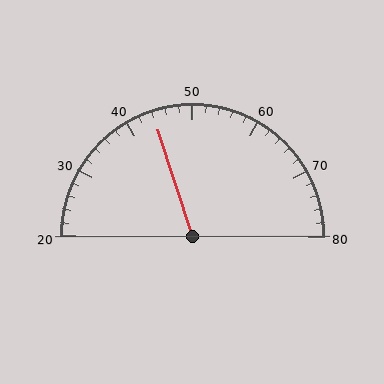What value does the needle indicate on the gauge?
The needle indicates approximately 44.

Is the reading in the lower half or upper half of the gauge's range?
The reading is in the lower half of the range (20 to 80).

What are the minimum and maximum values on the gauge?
The gauge ranges from 20 to 80.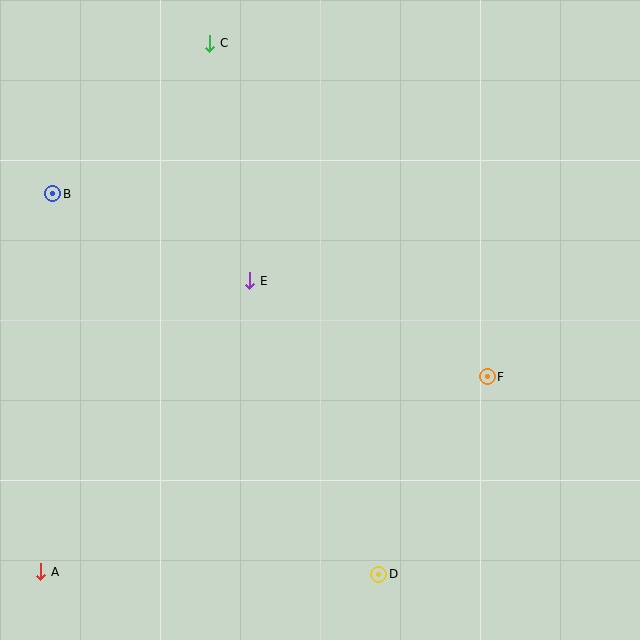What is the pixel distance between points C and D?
The distance between C and D is 557 pixels.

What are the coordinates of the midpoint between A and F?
The midpoint between A and F is at (264, 474).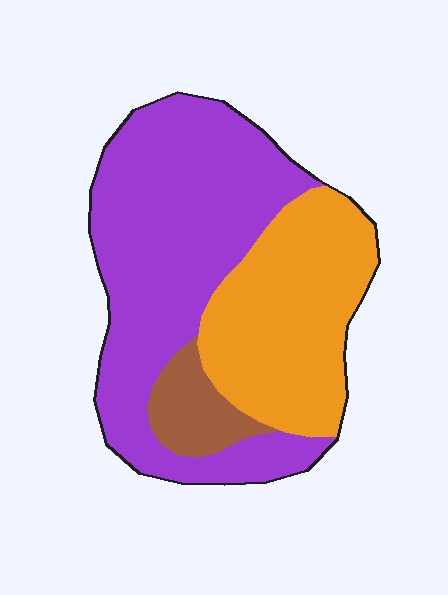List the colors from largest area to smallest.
From largest to smallest: purple, orange, brown.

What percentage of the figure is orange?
Orange takes up about one third (1/3) of the figure.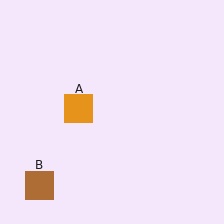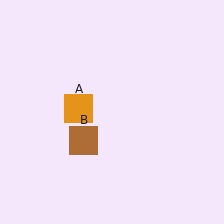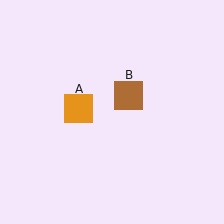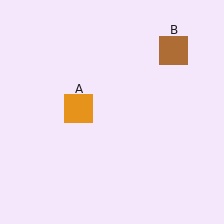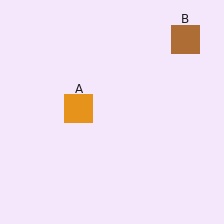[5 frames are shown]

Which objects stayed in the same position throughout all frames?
Orange square (object A) remained stationary.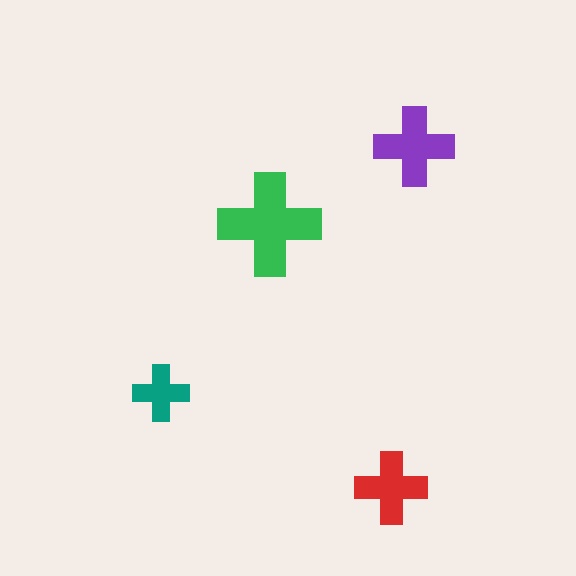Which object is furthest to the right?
The purple cross is rightmost.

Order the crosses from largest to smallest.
the green one, the purple one, the red one, the teal one.